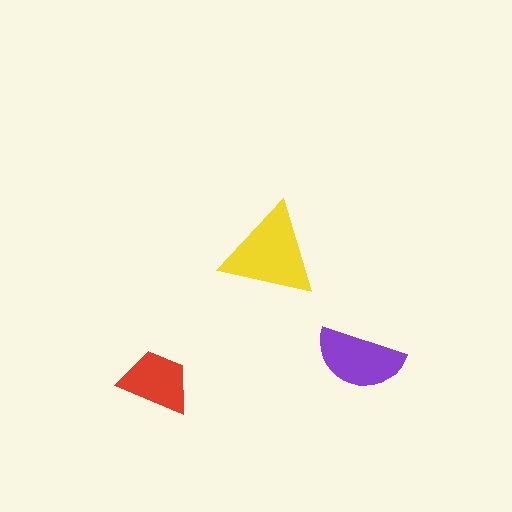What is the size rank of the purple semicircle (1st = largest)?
2nd.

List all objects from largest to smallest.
The yellow triangle, the purple semicircle, the red trapezoid.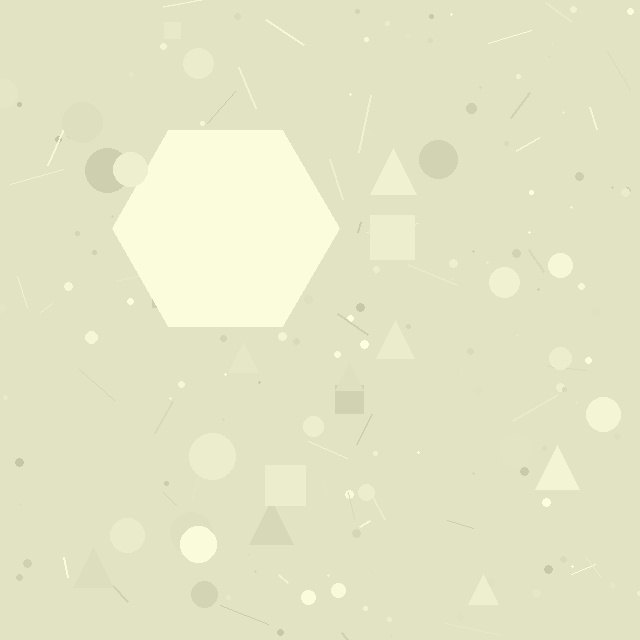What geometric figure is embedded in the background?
A hexagon is embedded in the background.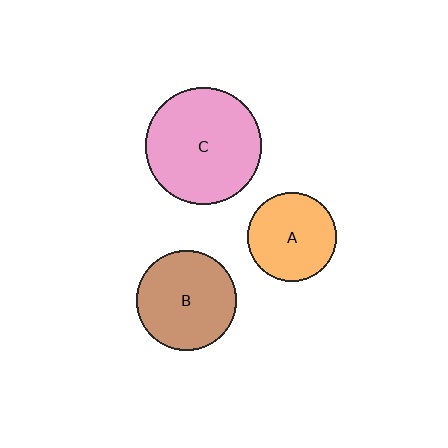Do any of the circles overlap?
No, none of the circles overlap.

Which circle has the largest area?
Circle C (pink).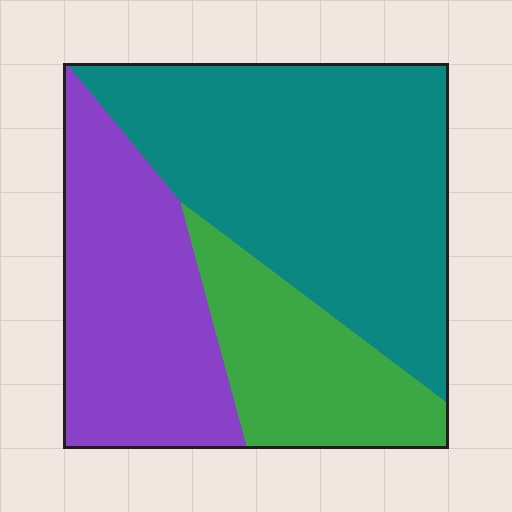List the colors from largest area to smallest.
From largest to smallest: teal, purple, green.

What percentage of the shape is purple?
Purple takes up about one third (1/3) of the shape.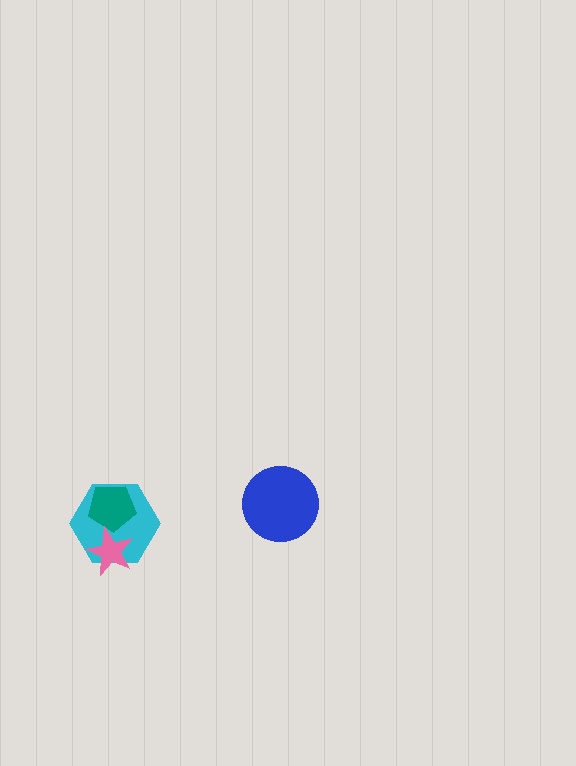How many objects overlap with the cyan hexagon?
2 objects overlap with the cyan hexagon.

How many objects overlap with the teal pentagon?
2 objects overlap with the teal pentagon.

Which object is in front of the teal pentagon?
The pink star is in front of the teal pentagon.